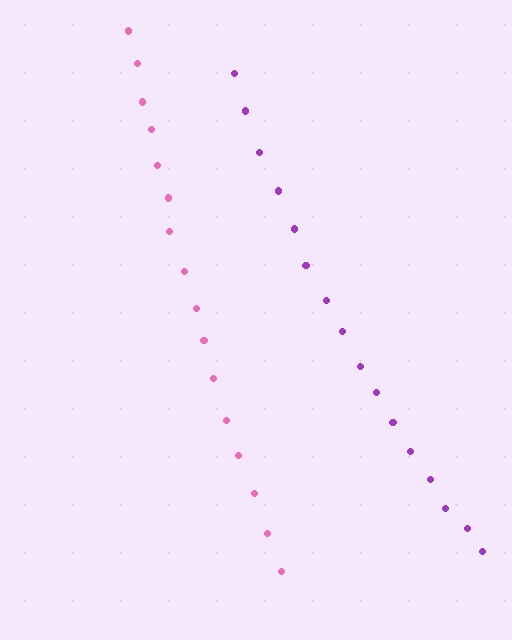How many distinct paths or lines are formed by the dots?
There are 2 distinct paths.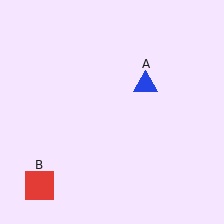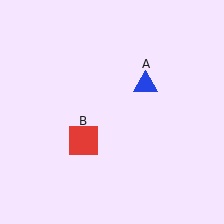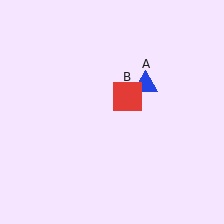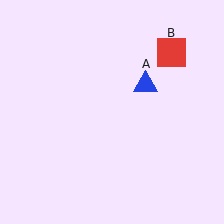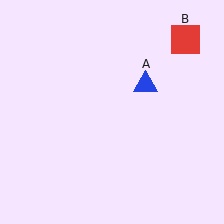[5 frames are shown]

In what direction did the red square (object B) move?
The red square (object B) moved up and to the right.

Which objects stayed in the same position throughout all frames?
Blue triangle (object A) remained stationary.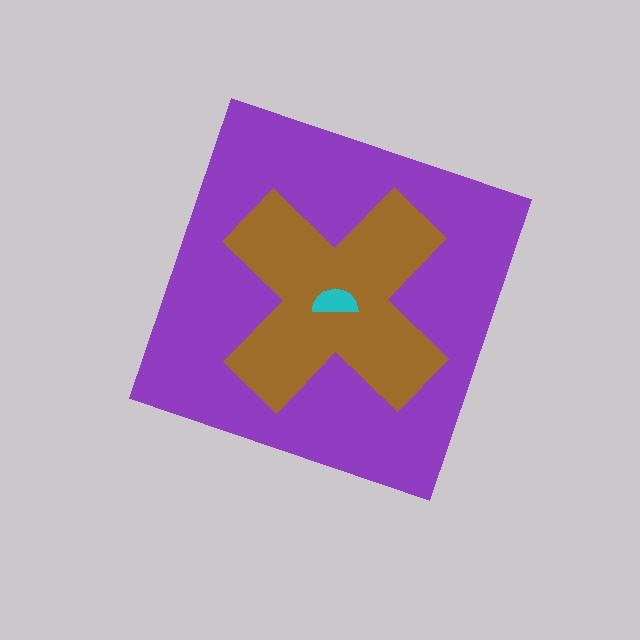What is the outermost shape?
The purple diamond.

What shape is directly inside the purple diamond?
The brown cross.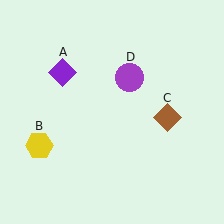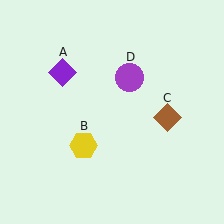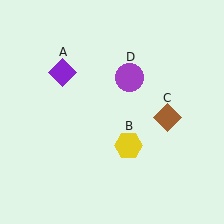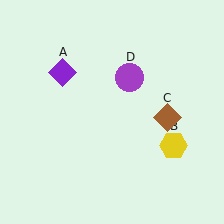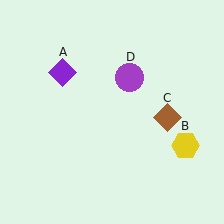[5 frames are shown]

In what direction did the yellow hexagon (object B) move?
The yellow hexagon (object B) moved right.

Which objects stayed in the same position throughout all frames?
Purple diamond (object A) and brown diamond (object C) and purple circle (object D) remained stationary.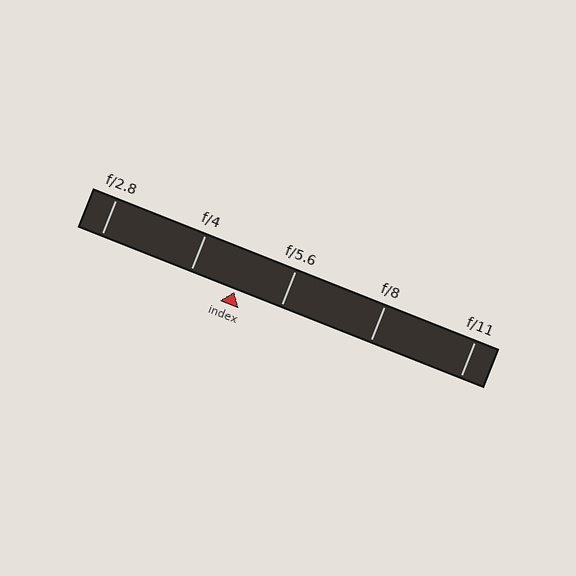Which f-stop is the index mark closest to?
The index mark is closest to f/5.6.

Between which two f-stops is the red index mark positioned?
The index mark is between f/4 and f/5.6.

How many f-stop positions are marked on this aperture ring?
There are 5 f-stop positions marked.